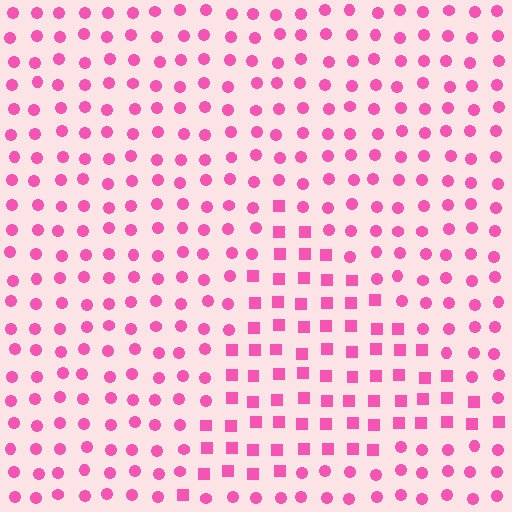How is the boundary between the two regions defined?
The boundary is defined by a change in element shape: squares inside vs. circles outside. All elements share the same color and spacing.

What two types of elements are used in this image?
The image uses squares inside the triangle region and circles outside it.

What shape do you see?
I see a triangle.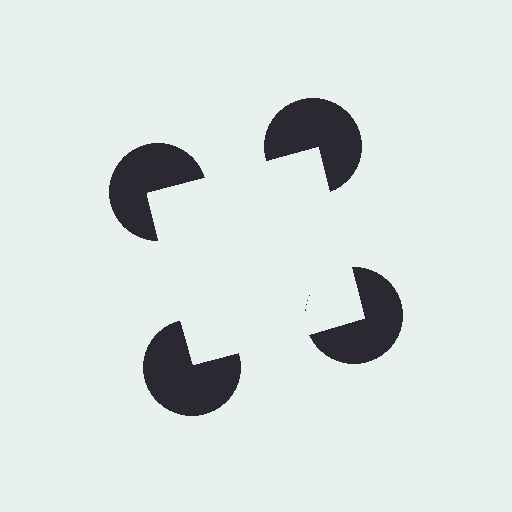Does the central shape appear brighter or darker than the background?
It typically appears slightly brighter than the background, even though no actual brightness change is drawn.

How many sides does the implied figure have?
4 sides.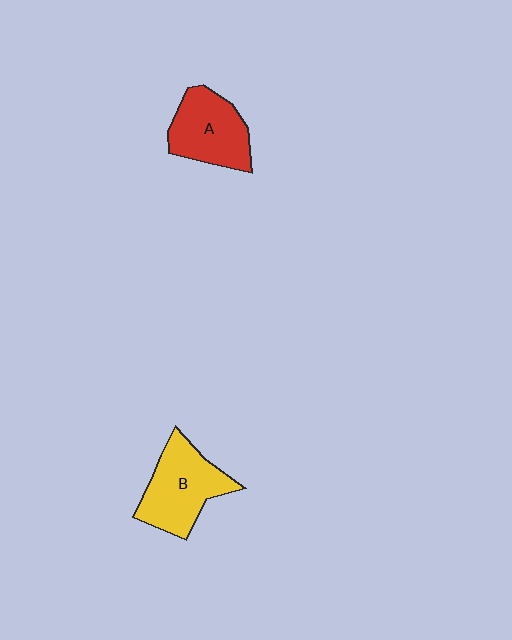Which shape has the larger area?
Shape B (yellow).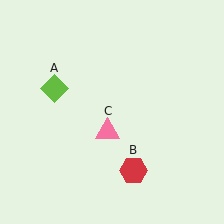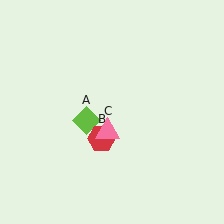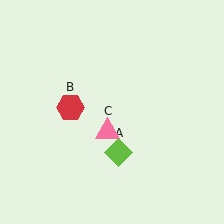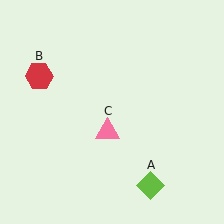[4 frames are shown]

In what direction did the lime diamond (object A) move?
The lime diamond (object A) moved down and to the right.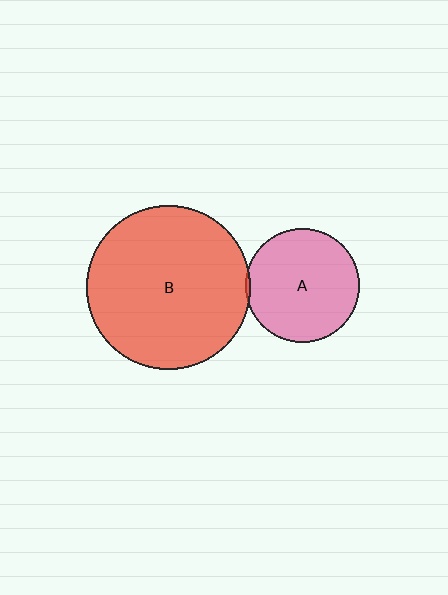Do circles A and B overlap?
Yes.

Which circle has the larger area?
Circle B (red).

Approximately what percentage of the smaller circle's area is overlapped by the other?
Approximately 5%.